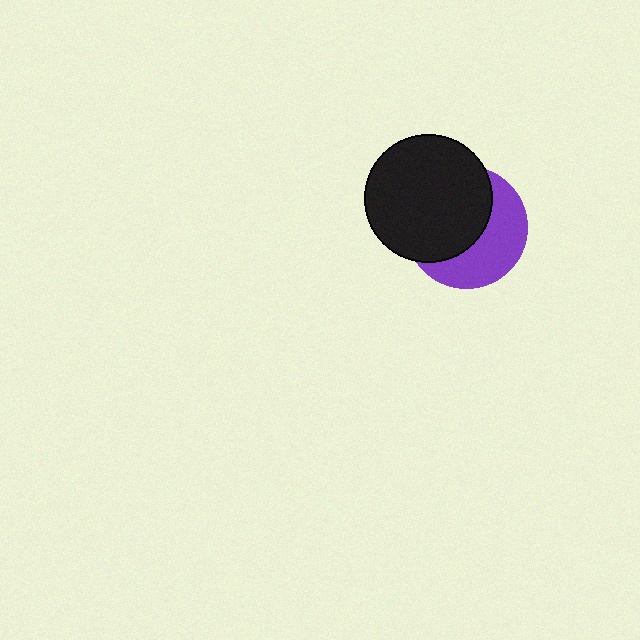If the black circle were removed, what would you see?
You would see the complete purple circle.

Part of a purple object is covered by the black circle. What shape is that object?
It is a circle.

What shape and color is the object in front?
The object in front is a black circle.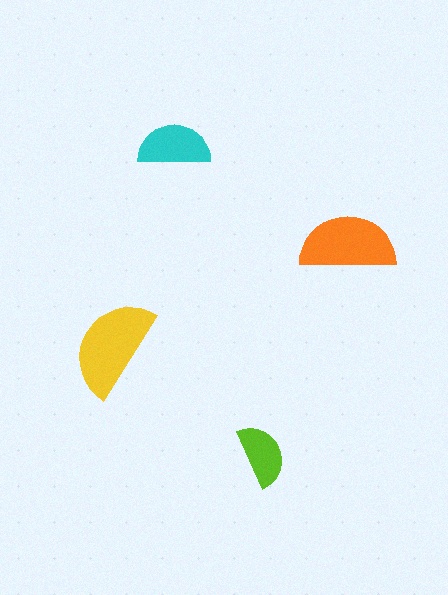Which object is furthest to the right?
The orange semicircle is rightmost.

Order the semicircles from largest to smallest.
the yellow one, the orange one, the cyan one, the lime one.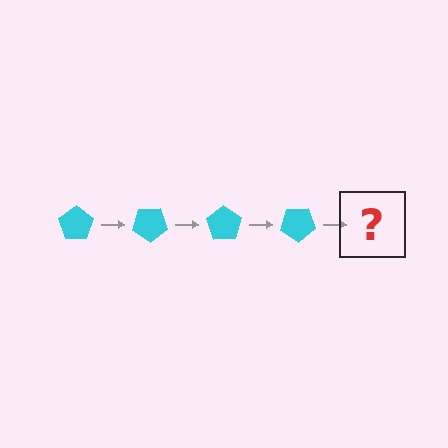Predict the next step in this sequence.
The next step is a cyan pentagon rotated 140 degrees.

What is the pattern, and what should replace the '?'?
The pattern is that the pentagon rotates 35 degrees each step. The '?' should be a cyan pentagon rotated 140 degrees.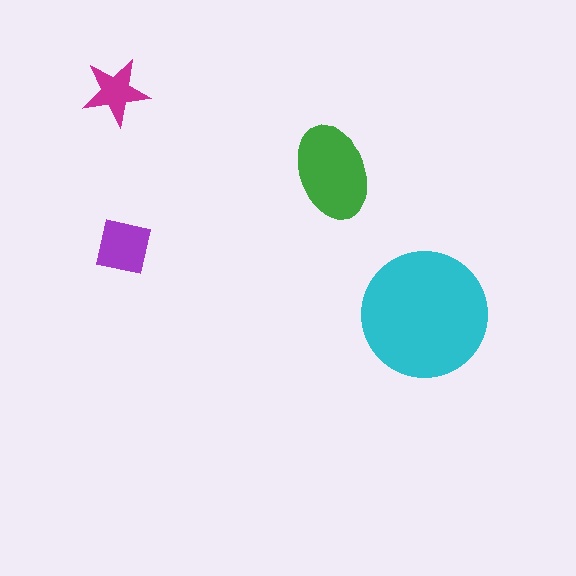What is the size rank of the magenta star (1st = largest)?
4th.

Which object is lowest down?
The cyan circle is bottommost.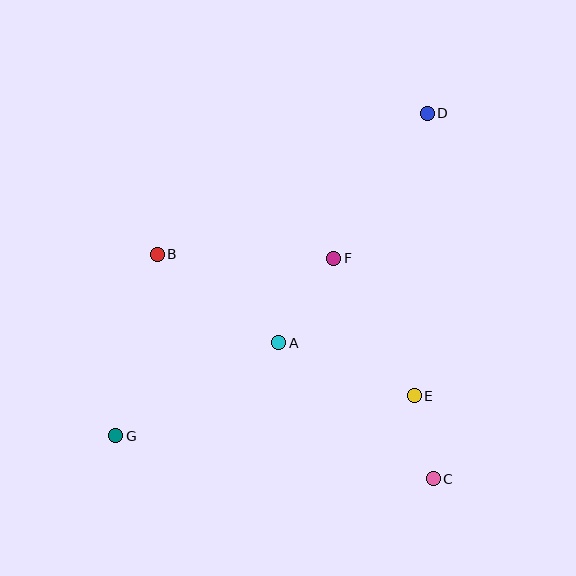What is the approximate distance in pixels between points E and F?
The distance between E and F is approximately 160 pixels.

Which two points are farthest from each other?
Points D and G are farthest from each other.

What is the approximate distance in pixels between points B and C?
The distance between B and C is approximately 356 pixels.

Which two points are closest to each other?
Points C and E are closest to each other.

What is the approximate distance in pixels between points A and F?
The distance between A and F is approximately 100 pixels.